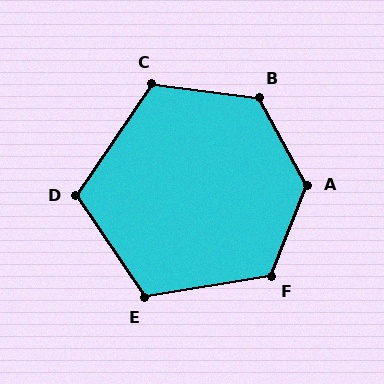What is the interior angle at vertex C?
Approximately 116 degrees (obtuse).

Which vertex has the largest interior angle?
A, at approximately 129 degrees.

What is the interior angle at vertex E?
Approximately 114 degrees (obtuse).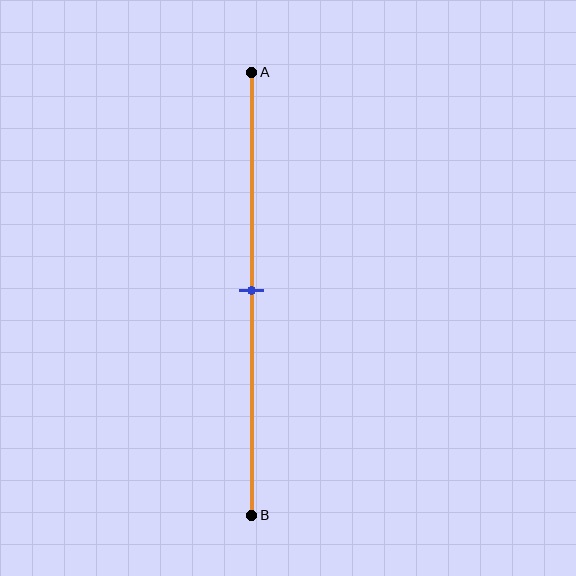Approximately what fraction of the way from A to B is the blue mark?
The blue mark is approximately 50% of the way from A to B.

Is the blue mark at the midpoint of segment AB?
Yes, the mark is approximately at the midpoint.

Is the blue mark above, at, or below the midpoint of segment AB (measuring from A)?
The blue mark is approximately at the midpoint of segment AB.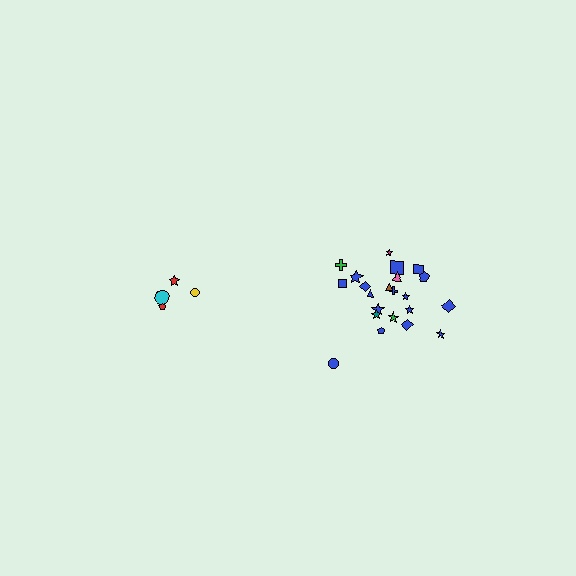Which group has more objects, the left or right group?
The right group.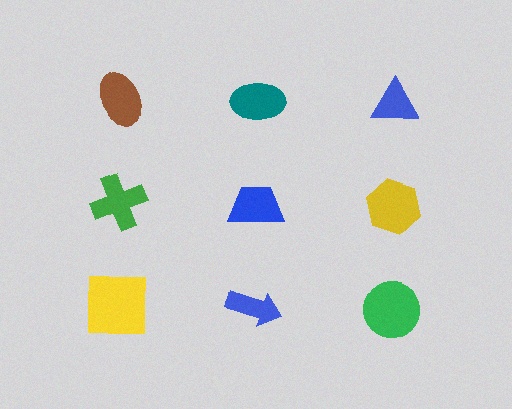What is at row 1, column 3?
A blue triangle.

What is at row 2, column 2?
A blue trapezoid.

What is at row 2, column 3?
A yellow hexagon.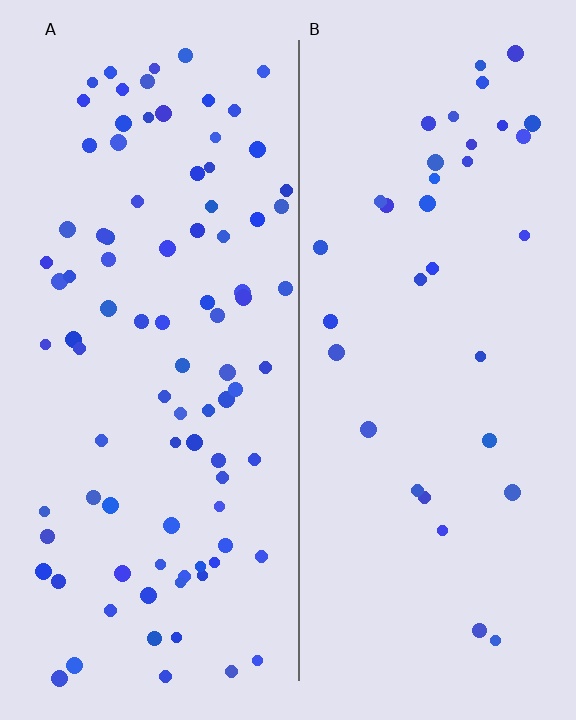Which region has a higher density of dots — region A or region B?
A (the left).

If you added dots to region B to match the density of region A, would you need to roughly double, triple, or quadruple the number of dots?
Approximately triple.